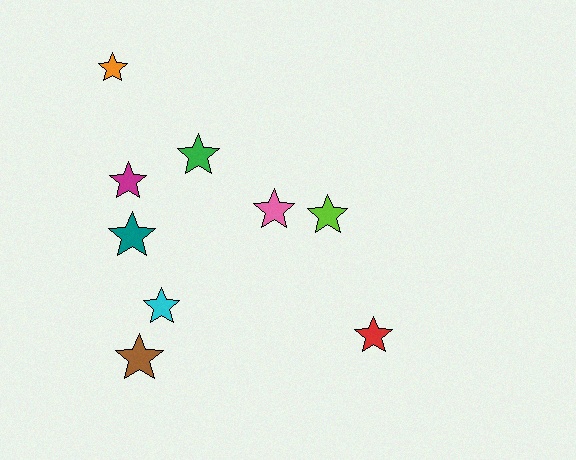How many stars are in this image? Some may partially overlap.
There are 9 stars.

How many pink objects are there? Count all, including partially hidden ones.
There is 1 pink object.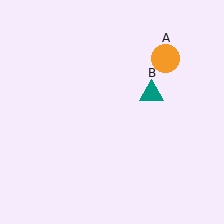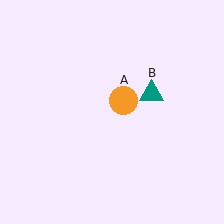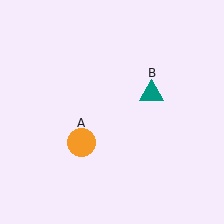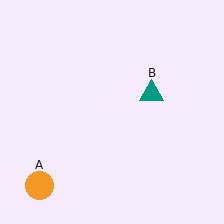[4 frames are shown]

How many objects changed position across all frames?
1 object changed position: orange circle (object A).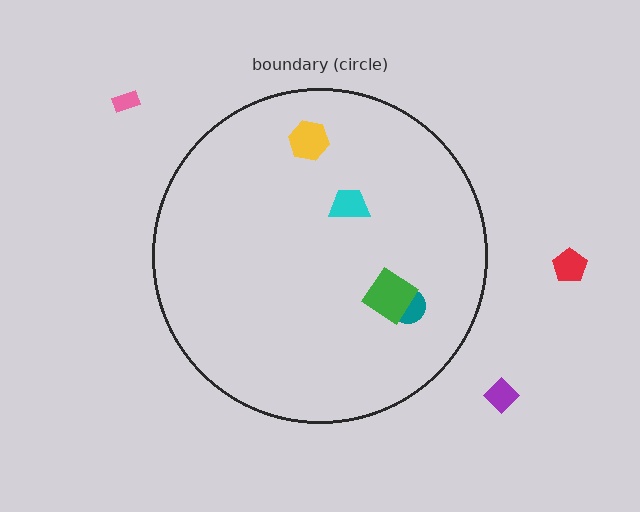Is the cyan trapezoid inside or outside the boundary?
Inside.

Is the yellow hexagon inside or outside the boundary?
Inside.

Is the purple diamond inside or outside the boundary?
Outside.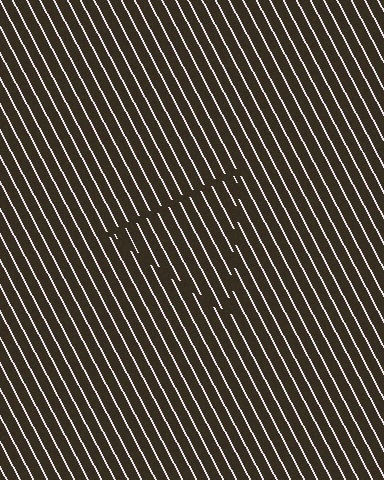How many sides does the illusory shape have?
3 sides — the line-ends trace a triangle.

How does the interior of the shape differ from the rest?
The interior of the shape contains the same grating, shifted by half a period — the contour is defined by the phase discontinuity where line-ends from the inner and outer gratings abut.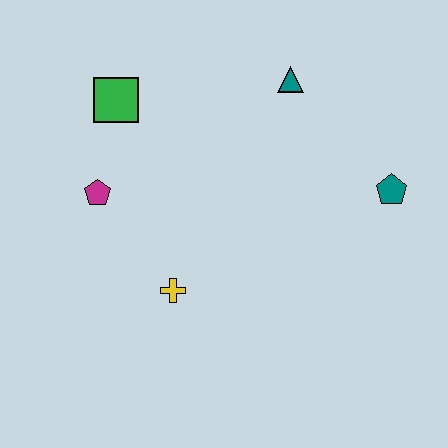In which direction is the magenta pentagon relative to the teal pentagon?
The magenta pentagon is to the left of the teal pentagon.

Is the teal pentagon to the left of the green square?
No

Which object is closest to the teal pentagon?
The teal triangle is closest to the teal pentagon.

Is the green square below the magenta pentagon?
No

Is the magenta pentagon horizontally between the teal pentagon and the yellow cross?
No